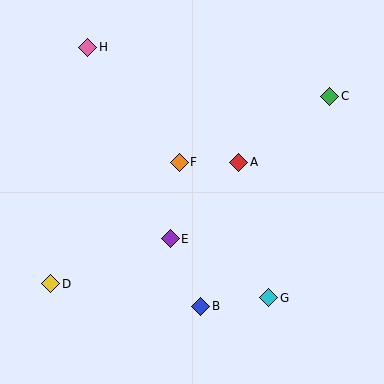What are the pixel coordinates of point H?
Point H is at (88, 47).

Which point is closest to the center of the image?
Point F at (179, 162) is closest to the center.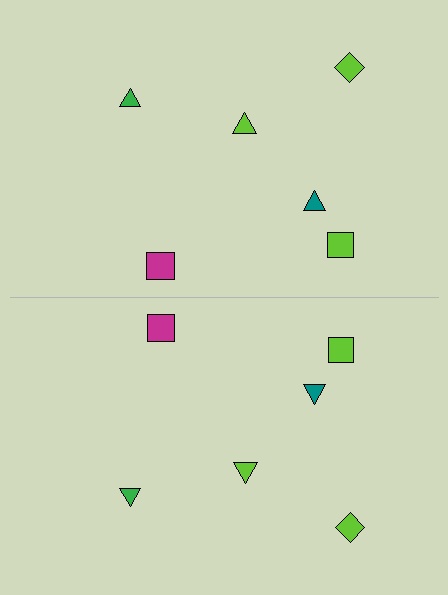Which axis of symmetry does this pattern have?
The pattern has a horizontal axis of symmetry running through the center of the image.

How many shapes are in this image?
There are 12 shapes in this image.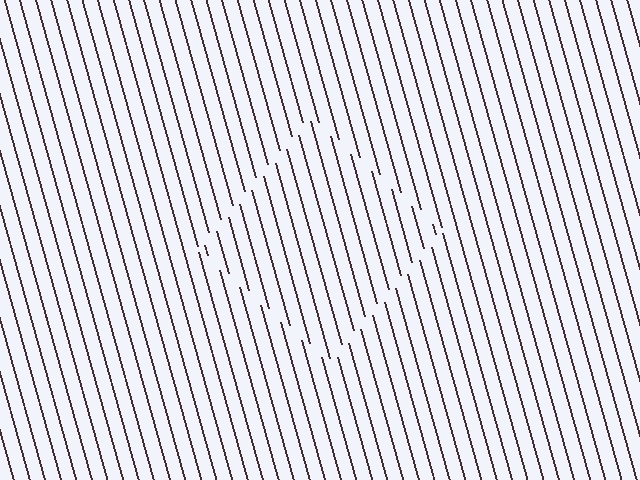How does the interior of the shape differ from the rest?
The interior of the shape contains the same grating, shifted by half a period — the contour is defined by the phase discontinuity where line-ends from the inner and outer gratings abut.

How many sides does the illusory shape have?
4 sides — the line-ends trace a square.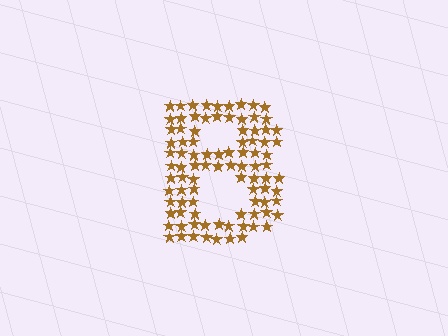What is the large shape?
The large shape is the letter B.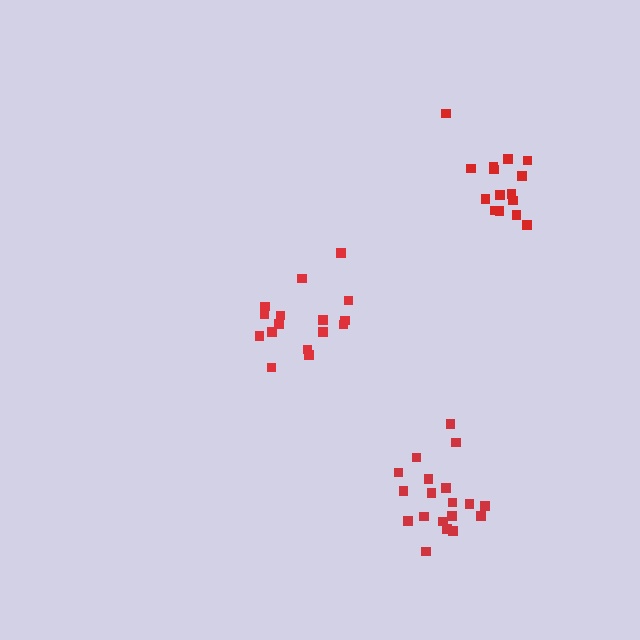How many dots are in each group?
Group 1: 19 dots, Group 2: 16 dots, Group 3: 15 dots (50 total).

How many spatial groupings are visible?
There are 3 spatial groupings.